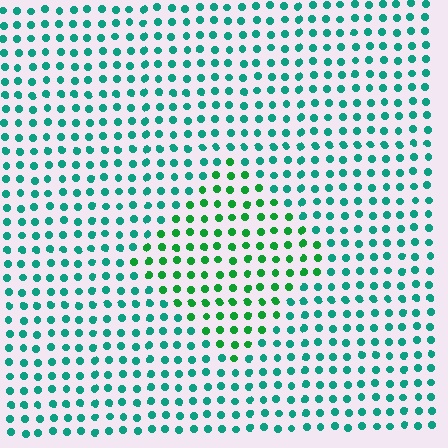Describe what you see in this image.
The image is filled with small teal elements in a uniform arrangement. A diamond-shaped region is visible where the elements are tinted to a slightly different hue, forming a subtle color boundary.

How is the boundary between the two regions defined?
The boundary is defined purely by a slight shift in hue (about 35 degrees). Spacing, size, and orientation are identical on both sides.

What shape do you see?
I see a diamond.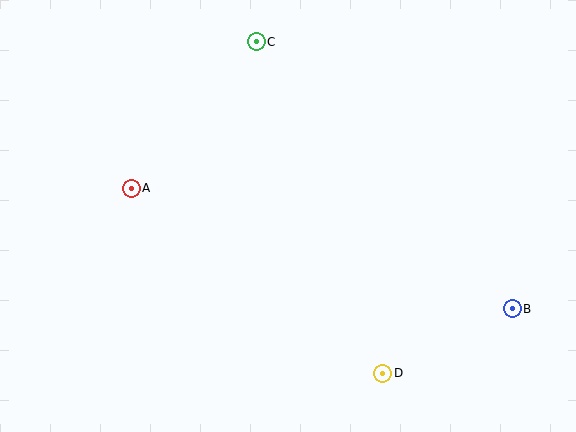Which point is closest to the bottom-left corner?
Point A is closest to the bottom-left corner.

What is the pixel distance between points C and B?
The distance between C and B is 370 pixels.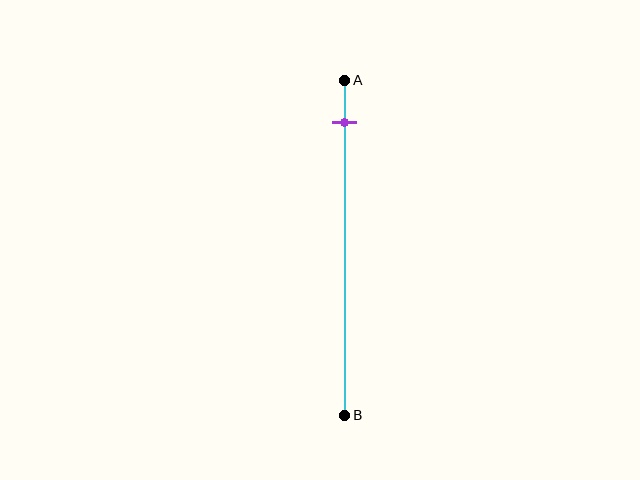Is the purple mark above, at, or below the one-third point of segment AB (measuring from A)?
The purple mark is above the one-third point of segment AB.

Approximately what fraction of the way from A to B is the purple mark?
The purple mark is approximately 10% of the way from A to B.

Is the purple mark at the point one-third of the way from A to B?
No, the mark is at about 10% from A, not at the 33% one-third point.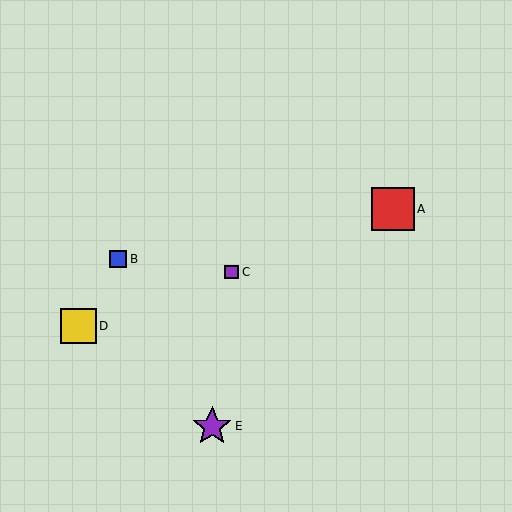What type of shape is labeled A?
Shape A is a red square.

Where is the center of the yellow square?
The center of the yellow square is at (79, 326).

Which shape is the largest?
The red square (labeled A) is the largest.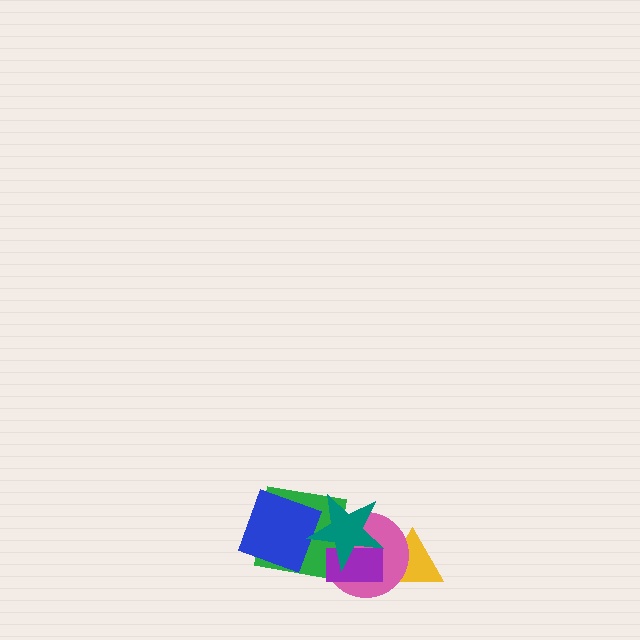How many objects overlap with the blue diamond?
2 objects overlap with the blue diamond.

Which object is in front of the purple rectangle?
The teal star is in front of the purple rectangle.